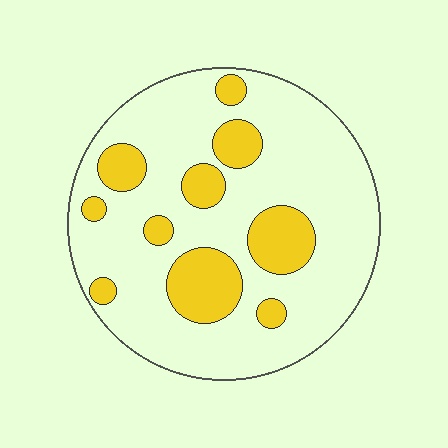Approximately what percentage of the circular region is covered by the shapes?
Approximately 20%.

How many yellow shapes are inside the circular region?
10.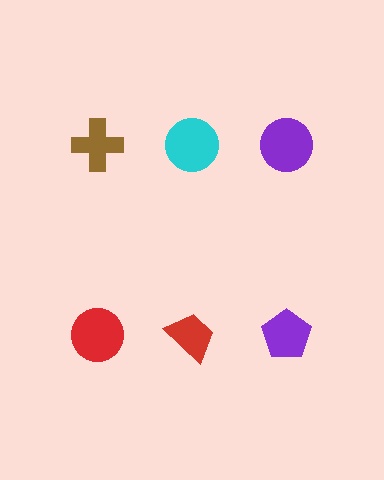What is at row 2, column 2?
A red trapezoid.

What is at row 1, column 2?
A cyan circle.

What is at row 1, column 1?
A brown cross.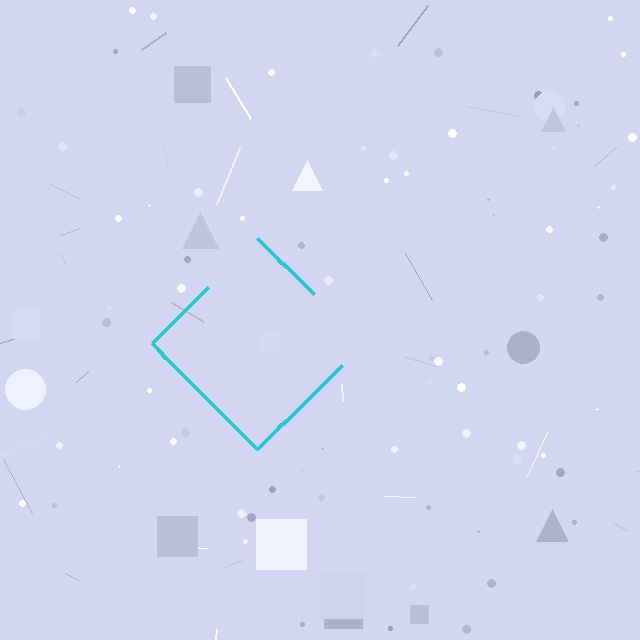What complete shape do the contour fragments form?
The contour fragments form a diamond.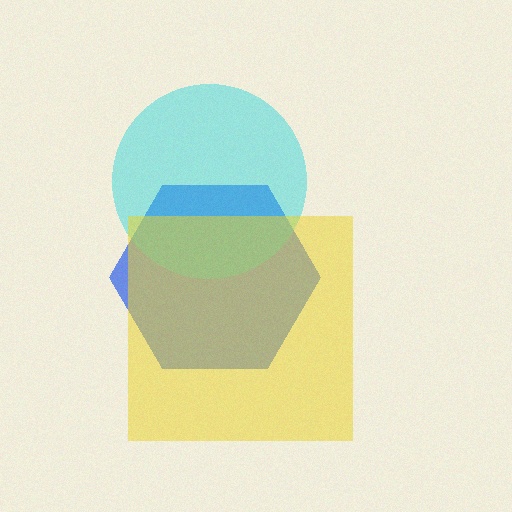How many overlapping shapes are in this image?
There are 3 overlapping shapes in the image.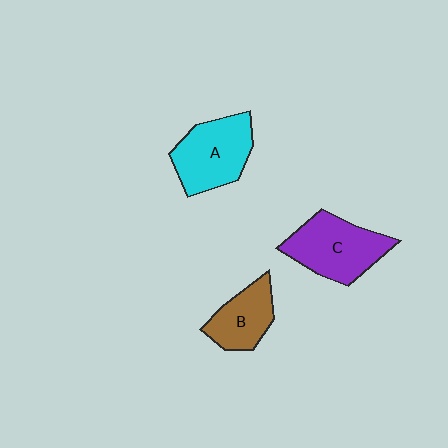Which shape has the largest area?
Shape C (purple).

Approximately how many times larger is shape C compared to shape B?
Approximately 1.5 times.